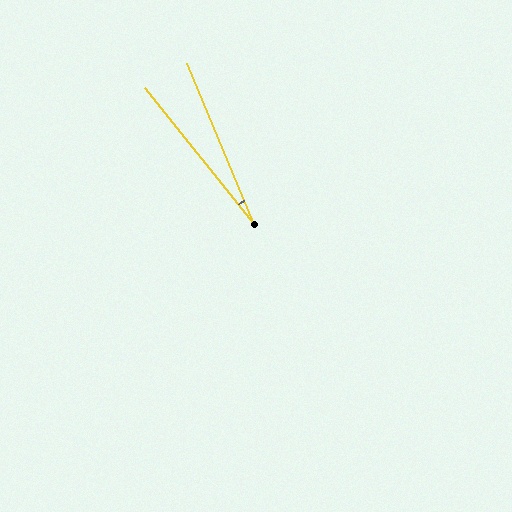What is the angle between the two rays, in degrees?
Approximately 16 degrees.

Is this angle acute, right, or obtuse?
It is acute.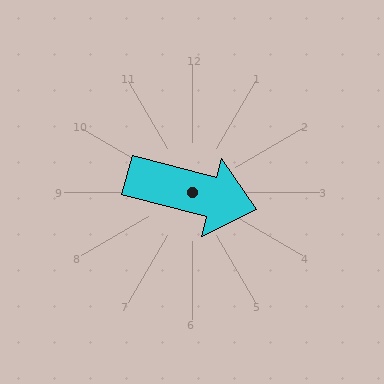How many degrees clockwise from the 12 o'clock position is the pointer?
Approximately 105 degrees.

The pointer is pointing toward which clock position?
Roughly 3 o'clock.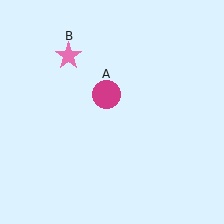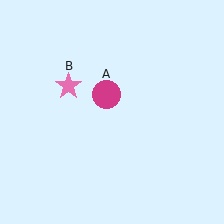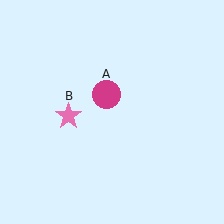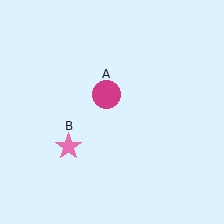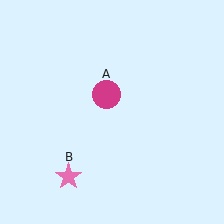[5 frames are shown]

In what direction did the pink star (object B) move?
The pink star (object B) moved down.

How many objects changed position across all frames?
1 object changed position: pink star (object B).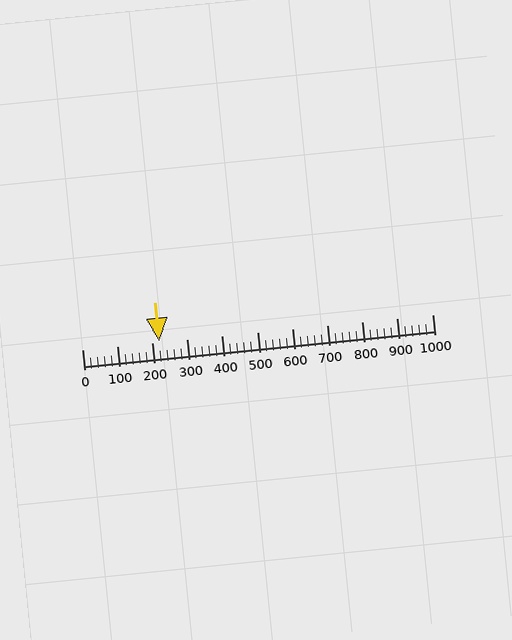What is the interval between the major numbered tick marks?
The major tick marks are spaced 100 units apart.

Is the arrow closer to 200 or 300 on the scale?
The arrow is closer to 200.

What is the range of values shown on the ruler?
The ruler shows values from 0 to 1000.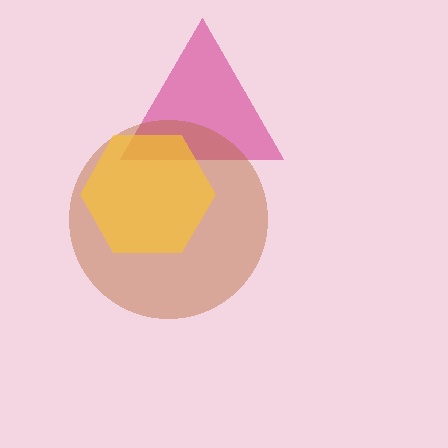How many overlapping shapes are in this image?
There are 3 overlapping shapes in the image.